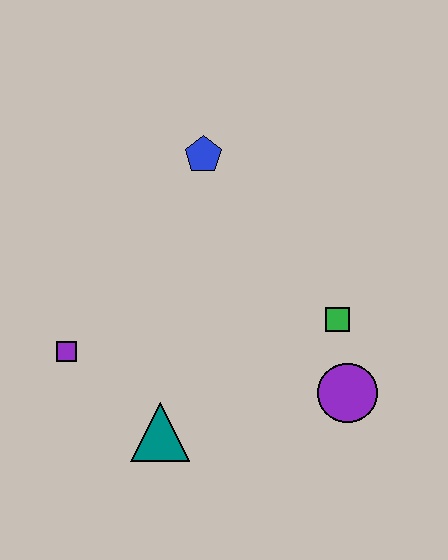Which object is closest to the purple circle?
The green square is closest to the purple circle.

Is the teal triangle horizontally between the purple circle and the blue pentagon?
No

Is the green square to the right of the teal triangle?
Yes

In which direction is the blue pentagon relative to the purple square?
The blue pentagon is above the purple square.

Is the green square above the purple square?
Yes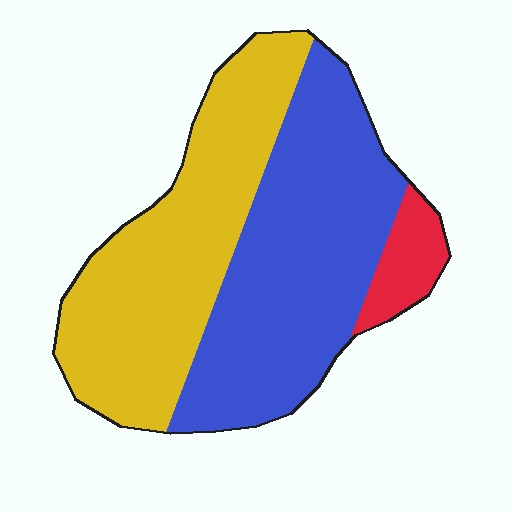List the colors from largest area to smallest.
From largest to smallest: blue, yellow, red.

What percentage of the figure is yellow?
Yellow covers roughly 45% of the figure.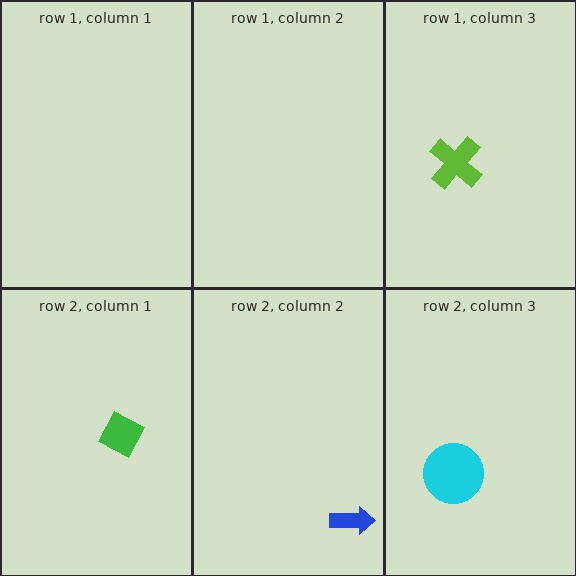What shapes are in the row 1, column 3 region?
The lime cross.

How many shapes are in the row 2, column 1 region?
1.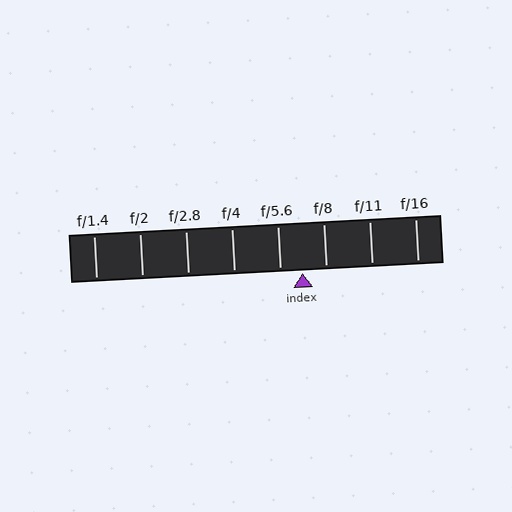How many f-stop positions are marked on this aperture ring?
There are 8 f-stop positions marked.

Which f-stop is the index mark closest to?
The index mark is closest to f/5.6.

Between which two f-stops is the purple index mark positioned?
The index mark is between f/5.6 and f/8.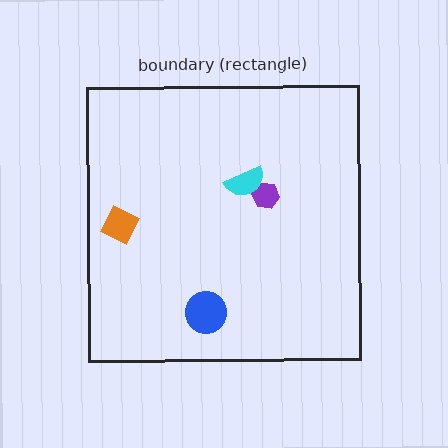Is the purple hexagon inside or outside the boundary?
Inside.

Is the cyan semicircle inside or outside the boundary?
Inside.